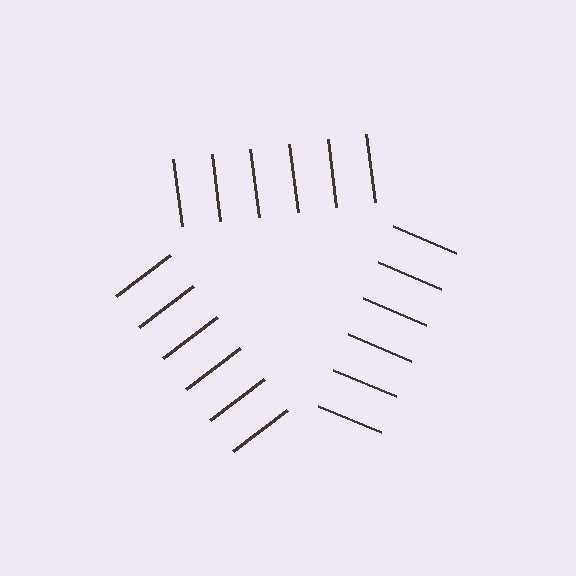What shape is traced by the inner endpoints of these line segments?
An illusory triangle — the line segments terminate on its edges but no continuous stroke is drawn.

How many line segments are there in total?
18 — 6 along each of the 3 edges.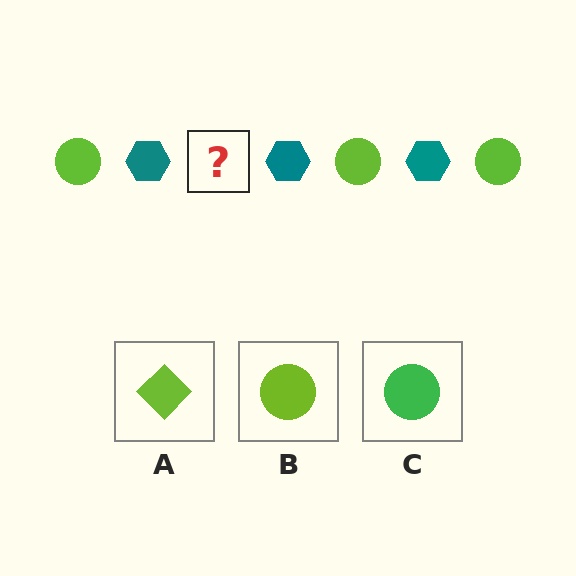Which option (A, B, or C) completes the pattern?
B.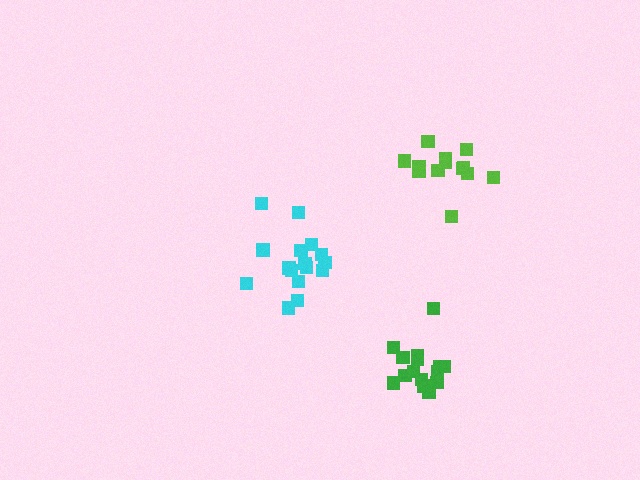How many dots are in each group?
Group 1: 16 dots, Group 2: 15 dots, Group 3: 13 dots (44 total).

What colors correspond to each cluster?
The clusters are colored: cyan, green, lime.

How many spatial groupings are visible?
There are 3 spatial groupings.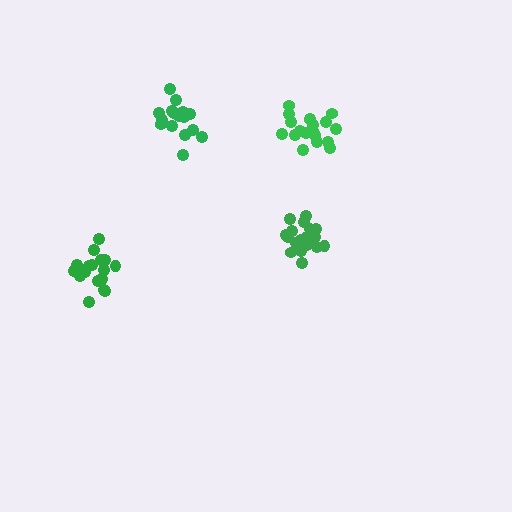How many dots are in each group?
Group 1: 20 dots, Group 2: 17 dots, Group 3: 20 dots, Group 4: 17 dots (74 total).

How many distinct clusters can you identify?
There are 4 distinct clusters.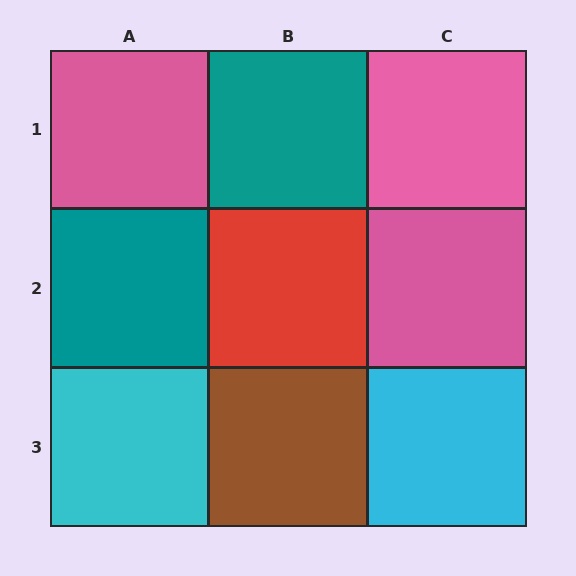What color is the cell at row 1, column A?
Pink.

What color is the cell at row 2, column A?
Teal.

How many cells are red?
1 cell is red.